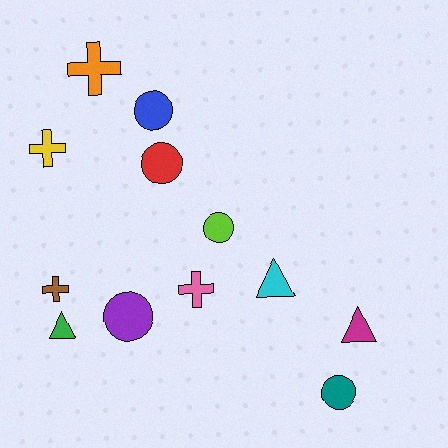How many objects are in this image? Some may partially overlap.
There are 12 objects.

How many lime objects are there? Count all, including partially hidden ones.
There is 1 lime object.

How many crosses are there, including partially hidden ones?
There are 4 crosses.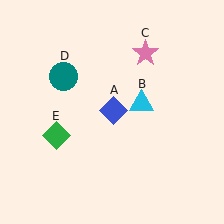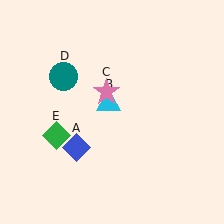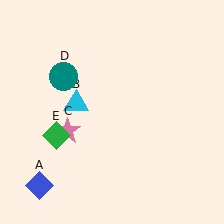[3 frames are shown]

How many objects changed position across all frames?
3 objects changed position: blue diamond (object A), cyan triangle (object B), pink star (object C).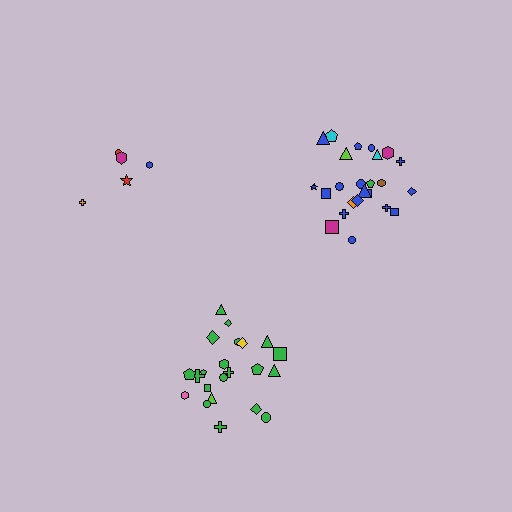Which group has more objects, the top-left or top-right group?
The top-right group.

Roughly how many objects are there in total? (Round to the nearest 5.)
Roughly 50 objects in total.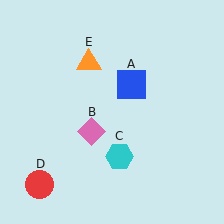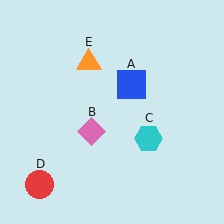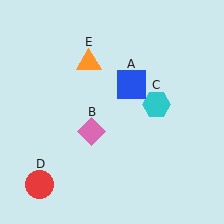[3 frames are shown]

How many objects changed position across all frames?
1 object changed position: cyan hexagon (object C).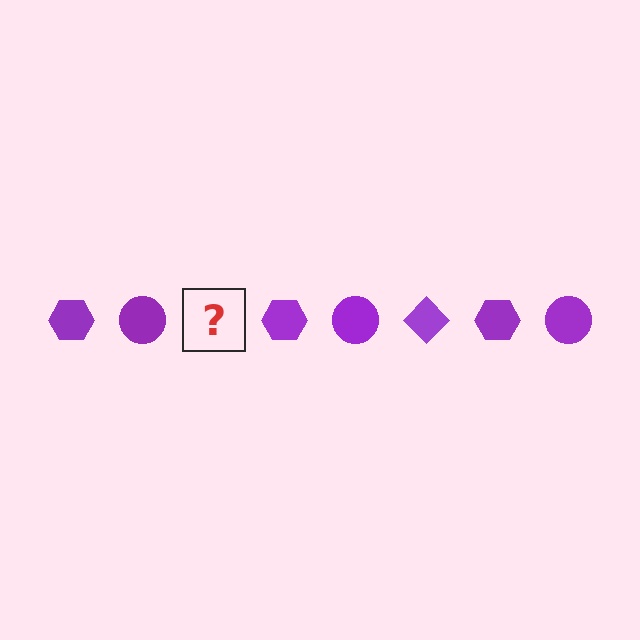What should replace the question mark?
The question mark should be replaced with a purple diamond.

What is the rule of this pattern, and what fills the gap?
The rule is that the pattern cycles through hexagon, circle, diamond shapes in purple. The gap should be filled with a purple diamond.